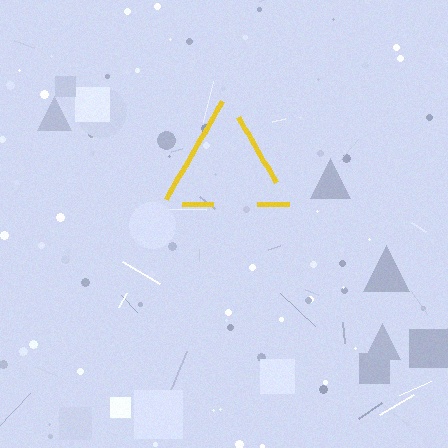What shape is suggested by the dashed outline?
The dashed outline suggests a triangle.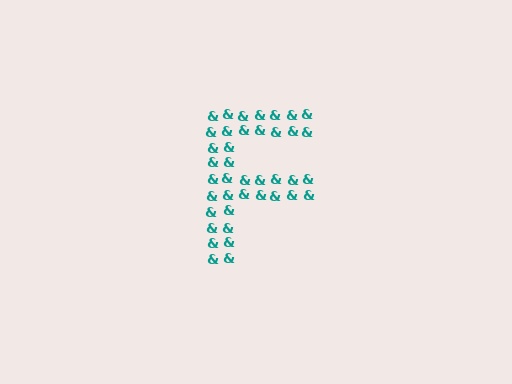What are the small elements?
The small elements are ampersands.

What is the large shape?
The large shape is the letter F.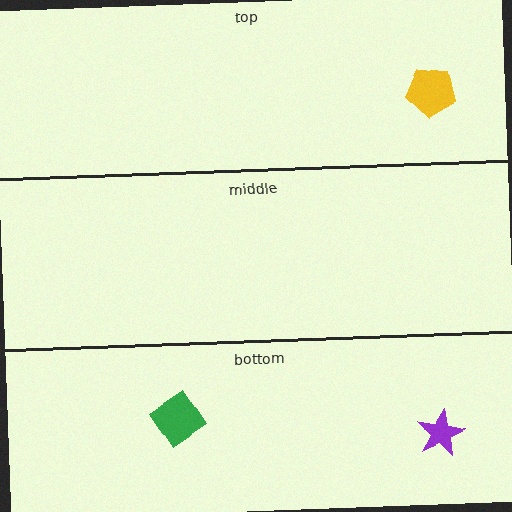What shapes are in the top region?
The yellow pentagon.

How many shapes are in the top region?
1.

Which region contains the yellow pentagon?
The top region.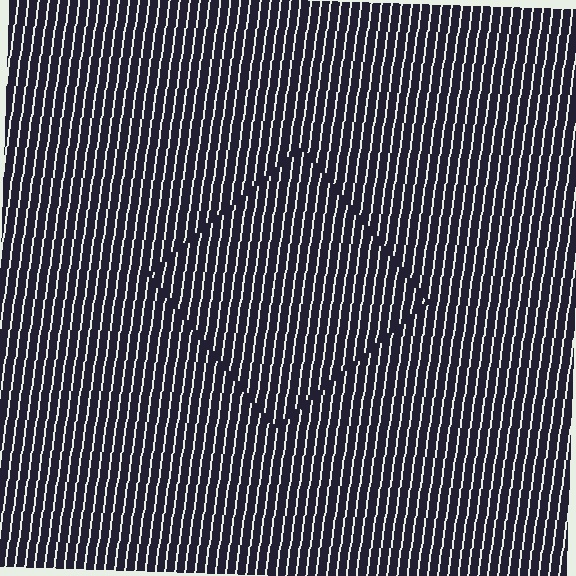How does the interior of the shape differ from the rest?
The interior of the shape contains the same grating, shifted by half a period — the contour is defined by the phase discontinuity where line-ends from the inner and outer gratings abut.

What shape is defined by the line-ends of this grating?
An illusory square. The interior of the shape contains the same grating, shifted by half a period — the contour is defined by the phase discontinuity where line-ends from the inner and outer gratings abut.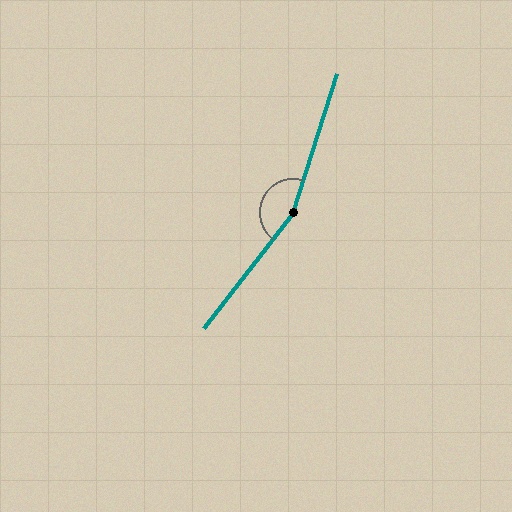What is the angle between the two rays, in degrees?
Approximately 160 degrees.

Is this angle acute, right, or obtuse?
It is obtuse.